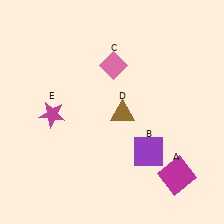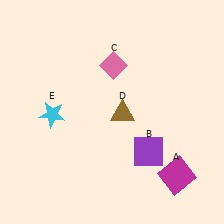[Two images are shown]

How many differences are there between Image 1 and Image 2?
There is 1 difference between the two images.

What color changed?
The star (E) changed from magenta in Image 1 to cyan in Image 2.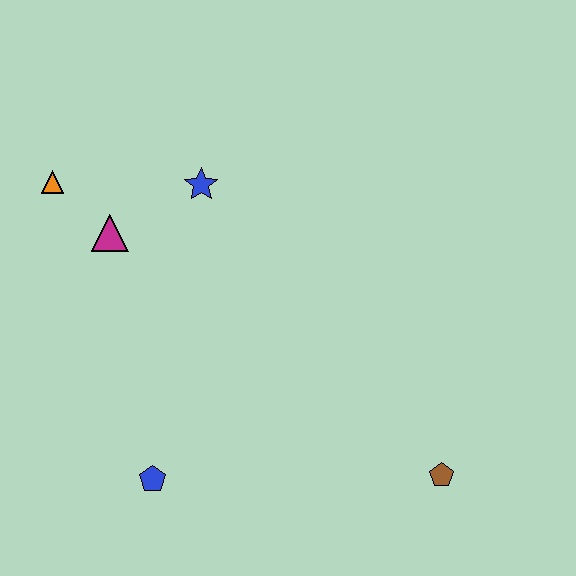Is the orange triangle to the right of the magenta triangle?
No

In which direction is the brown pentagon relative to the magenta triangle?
The brown pentagon is to the right of the magenta triangle.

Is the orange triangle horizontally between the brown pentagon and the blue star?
No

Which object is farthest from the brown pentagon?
The orange triangle is farthest from the brown pentagon.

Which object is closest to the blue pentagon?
The magenta triangle is closest to the blue pentagon.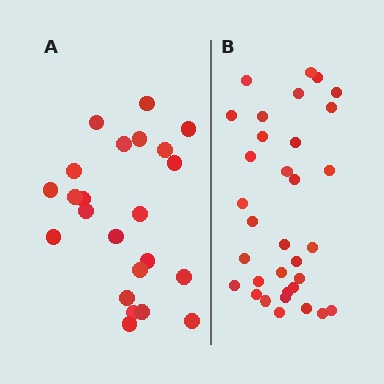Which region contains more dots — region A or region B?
Region B (the right region) has more dots.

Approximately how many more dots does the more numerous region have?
Region B has roughly 10 or so more dots than region A.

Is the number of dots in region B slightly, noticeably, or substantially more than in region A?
Region B has noticeably more, but not dramatically so. The ratio is roughly 1.4 to 1.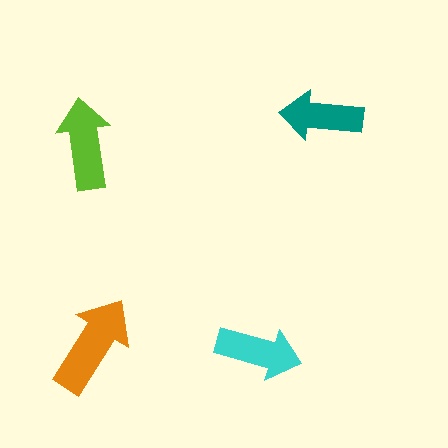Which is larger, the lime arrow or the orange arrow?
The orange one.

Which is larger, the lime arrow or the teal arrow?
The lime one.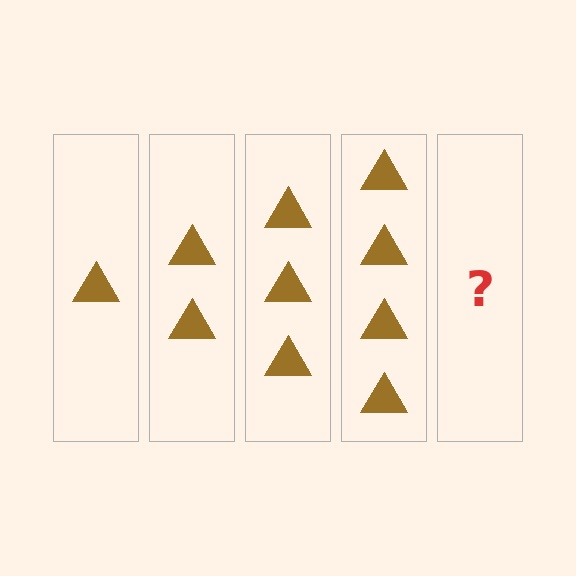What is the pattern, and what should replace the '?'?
The pattern is that each step adds one more triangle. The '?' should be 5 triangles.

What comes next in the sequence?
The next element should be 5 triangles.